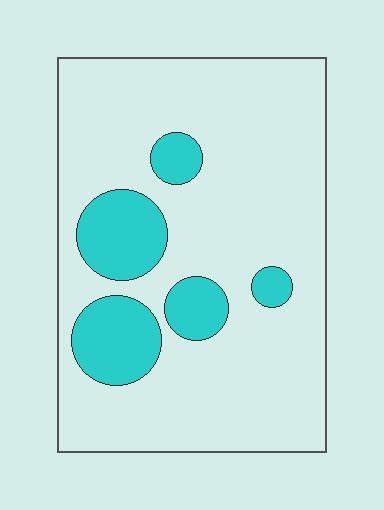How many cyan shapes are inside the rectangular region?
5.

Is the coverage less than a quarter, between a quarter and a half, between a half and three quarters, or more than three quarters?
Less than a quarter.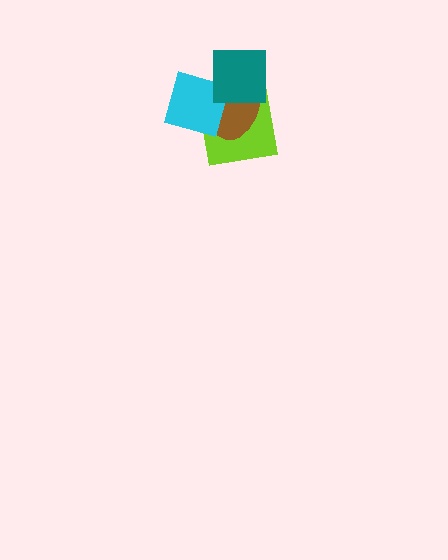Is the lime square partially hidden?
Yes, it is partially covered by another shape.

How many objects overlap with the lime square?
3 objects overlap with the lime square.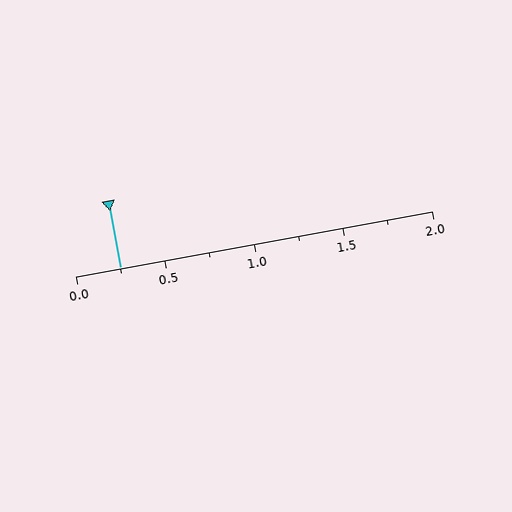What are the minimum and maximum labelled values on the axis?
The axis runs from 0.0 to 2.0.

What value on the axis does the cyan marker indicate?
The marker indicates approximately 0.25.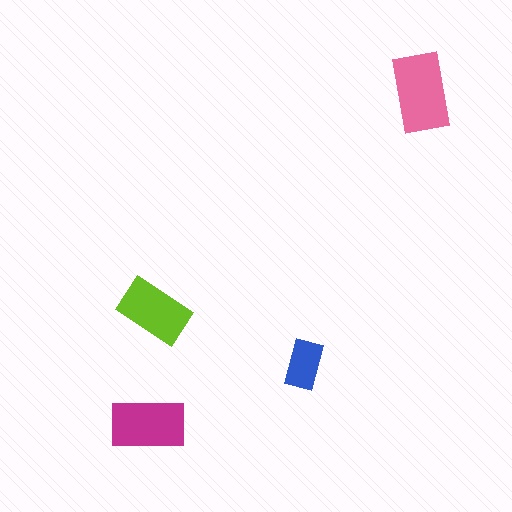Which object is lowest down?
The magenta rectangle is bottommost.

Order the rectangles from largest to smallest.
the pink one, the magenta one, the lime one, the blue one.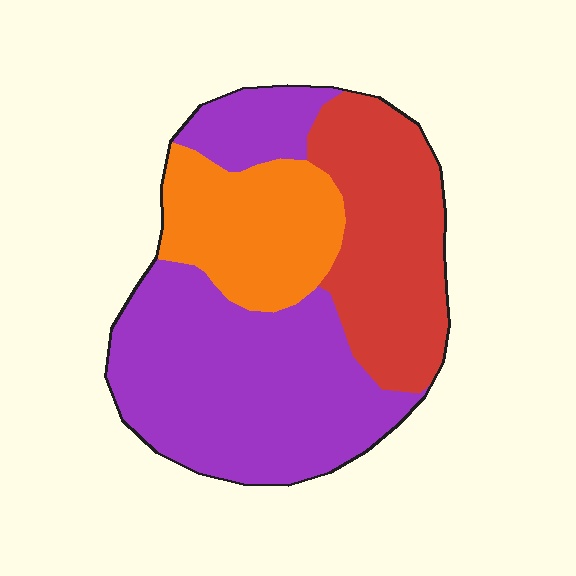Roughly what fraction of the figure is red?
Red covers 28% of the figure.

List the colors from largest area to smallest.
From largest to smallest: purple, red, orange.